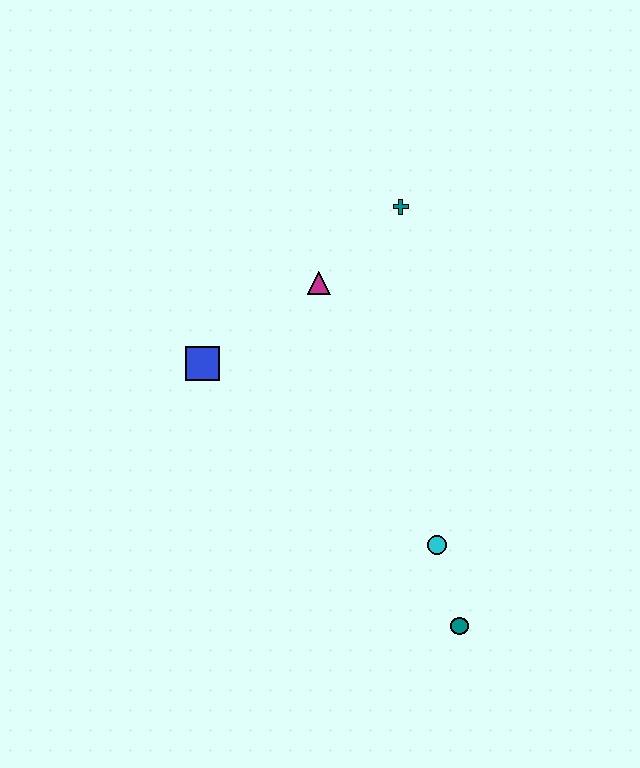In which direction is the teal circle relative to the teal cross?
The teal circle is below the teal cross.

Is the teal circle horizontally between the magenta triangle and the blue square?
No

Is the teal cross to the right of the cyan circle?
No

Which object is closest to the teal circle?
The cyan circle is closest to the teal circle.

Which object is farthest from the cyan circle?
The teal cross is farthest from the cyan circle.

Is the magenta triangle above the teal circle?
Yes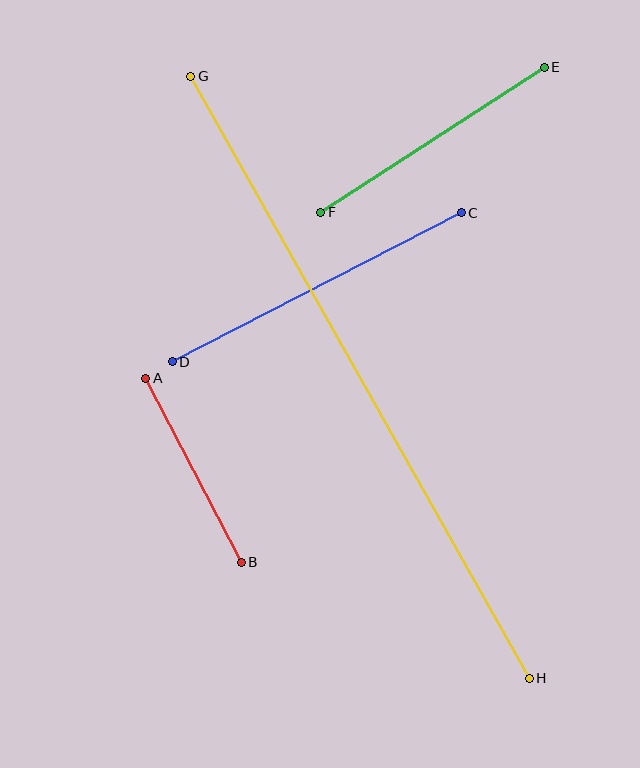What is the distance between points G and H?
The distance is approximately 691 pixels.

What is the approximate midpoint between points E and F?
The midpoint is at approximately (432, 140) pixels.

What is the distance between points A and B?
The distance is approximately 207 pixels.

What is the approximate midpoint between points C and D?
The midpoint is at approximately (317, 287) pixels.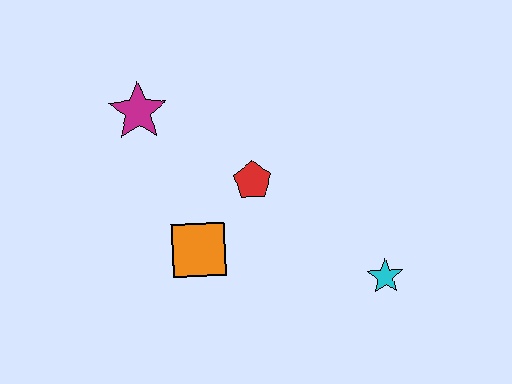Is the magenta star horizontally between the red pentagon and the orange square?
No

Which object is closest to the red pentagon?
The orange square is closest to the red pentagon.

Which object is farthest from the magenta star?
The cyan star is farthest from the magenta star.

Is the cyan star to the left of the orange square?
No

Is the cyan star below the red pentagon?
Yes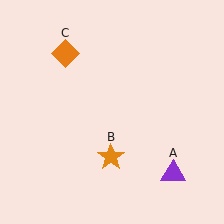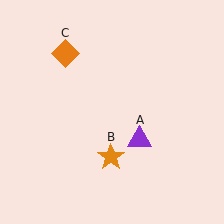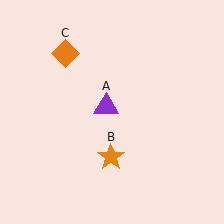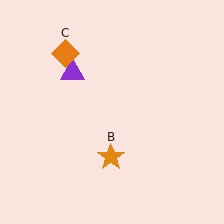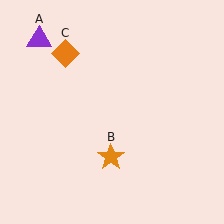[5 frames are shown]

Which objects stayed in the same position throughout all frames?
Orange star (object B) and orange diamond (object C) remained stationary.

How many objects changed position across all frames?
1 object changed position: purple triangle (object A).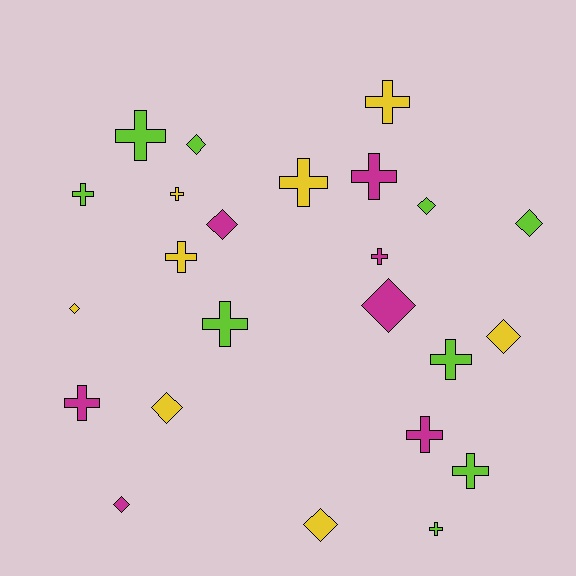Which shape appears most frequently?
Cross, with 14 objects.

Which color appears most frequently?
Lime, with 9 objects.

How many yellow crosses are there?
There are 4 yellow crosses.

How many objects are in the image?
There are 24 objects.